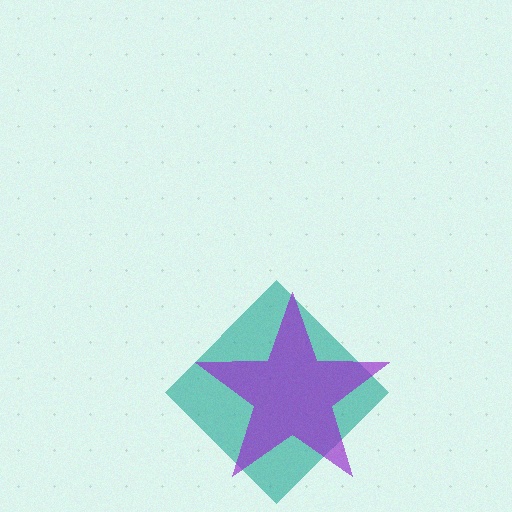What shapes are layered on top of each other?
The layered shapes are: a teal diamond, a purple star.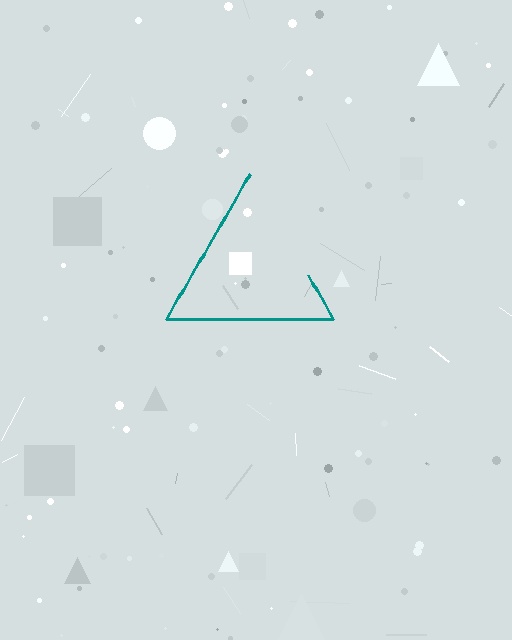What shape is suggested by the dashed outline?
The dashed outline suggests a triangle.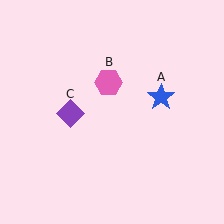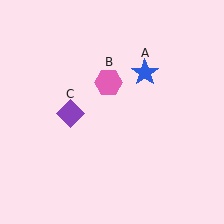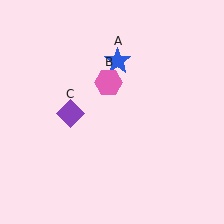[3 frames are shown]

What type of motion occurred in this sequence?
The blue star (object A) rotated counterclockwise around the center of the scene.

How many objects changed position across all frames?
1 object changed position: blue star (object A).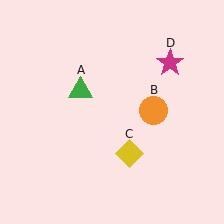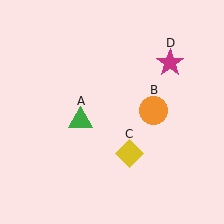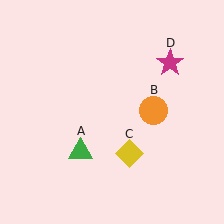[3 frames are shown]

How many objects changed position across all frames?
1 object changed position: green triangle (object A).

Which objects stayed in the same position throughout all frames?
Orange circle (object B) and yellow diamond (object C) and magenta star (object D) remained stationary.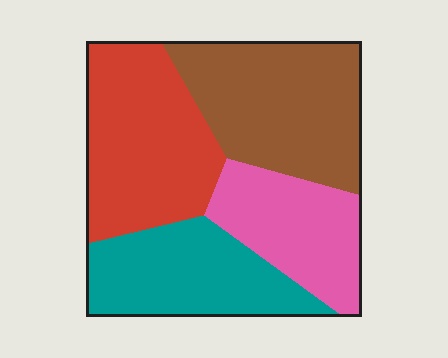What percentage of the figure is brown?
Brown takes up between a sixth and a third of the figure.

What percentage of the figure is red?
Red takes up about one quarter (1/4) of the figure.